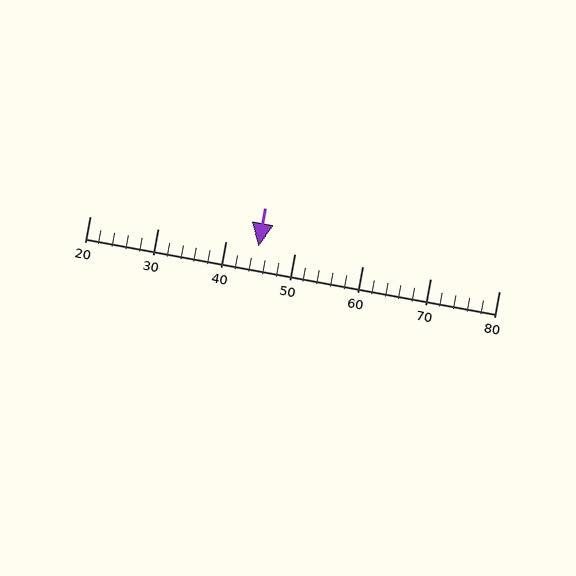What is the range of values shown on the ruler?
The ruler shows values from 20 to 80.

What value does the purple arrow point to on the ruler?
The purple arrow points to approximately 45.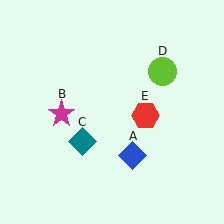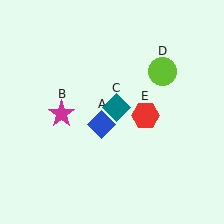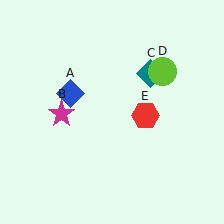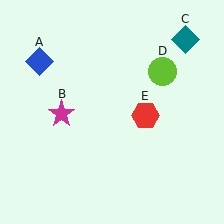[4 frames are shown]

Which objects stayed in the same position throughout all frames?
Magenta star (object B) and lime circle (object D) and red hexagon (object E) remained stationary.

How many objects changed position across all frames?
2 objects changed position: blue diamond (object A), teal diamond (object C).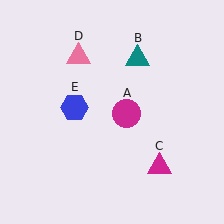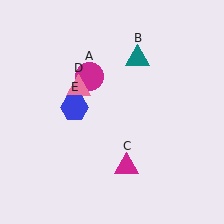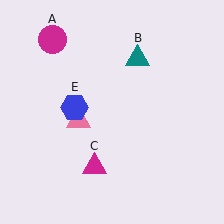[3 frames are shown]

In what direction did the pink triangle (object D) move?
The pink triangle (object D) moved down.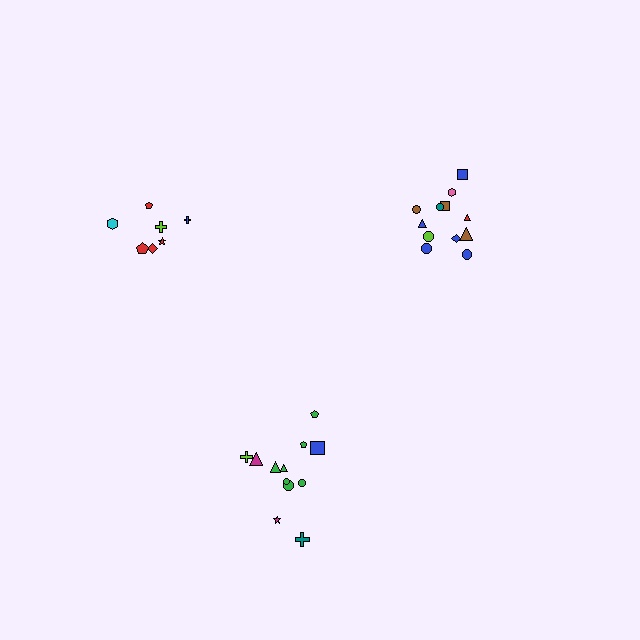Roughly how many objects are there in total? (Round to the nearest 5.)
Roughly 30 objects in total.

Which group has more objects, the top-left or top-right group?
The top-right group.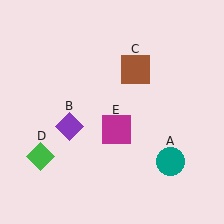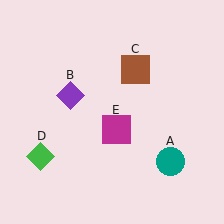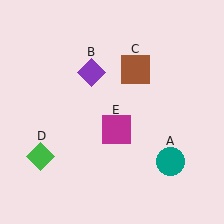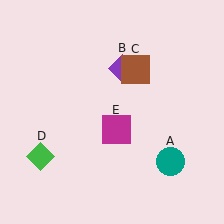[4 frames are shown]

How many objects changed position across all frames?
1 object changed position: purple diamond (object B).